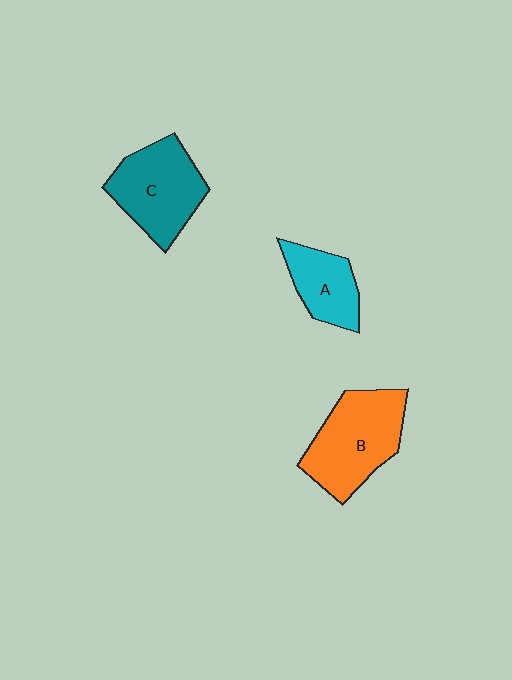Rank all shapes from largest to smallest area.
From largest to smallest: B (orange), C (teal), A (cyan).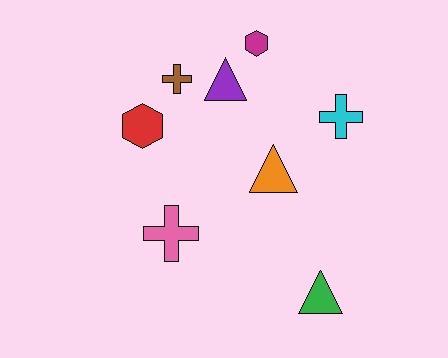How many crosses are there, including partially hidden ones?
There are 3 crosses.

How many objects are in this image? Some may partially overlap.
There are 8 objects.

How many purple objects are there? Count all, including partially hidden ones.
There is 1 purple object.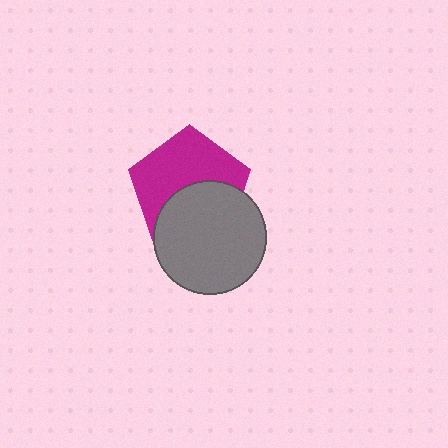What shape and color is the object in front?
The object in front is a gray circle.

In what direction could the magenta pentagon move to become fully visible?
The magenta pentagon could move up. That would shift it out from behind the gray circle entirely.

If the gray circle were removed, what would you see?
You would see the complete magenta pentagon.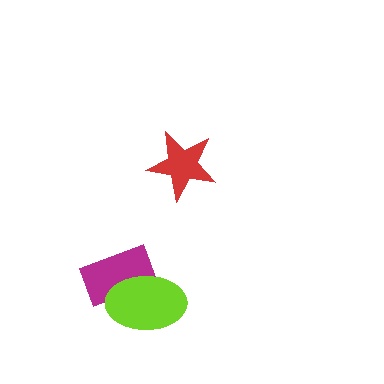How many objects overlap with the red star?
0 objects overlap with the red star.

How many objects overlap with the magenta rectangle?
1 object overlaps with the magenta rectangle.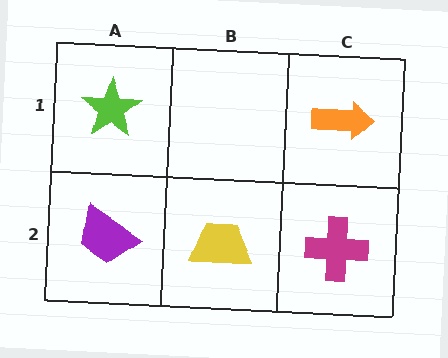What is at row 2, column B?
A yellow trapezoid.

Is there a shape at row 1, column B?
No, that cell is empty.